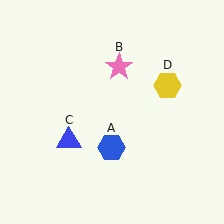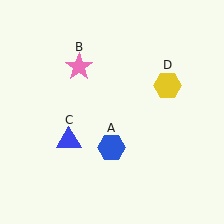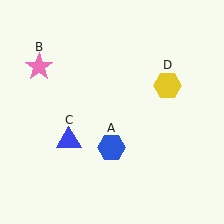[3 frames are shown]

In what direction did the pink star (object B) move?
The pink star (object B) moved left.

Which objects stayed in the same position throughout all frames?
Blue hexagon (object A) and blue triangle (object C) and yellow hexagon (object D) remained stationary.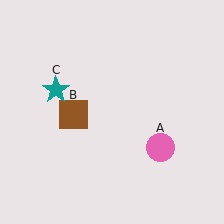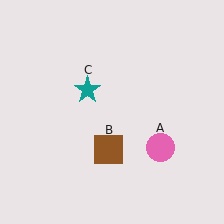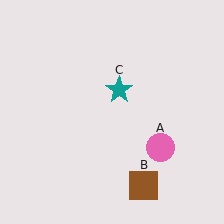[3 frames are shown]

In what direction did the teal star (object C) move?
The teal star (object C) moved right.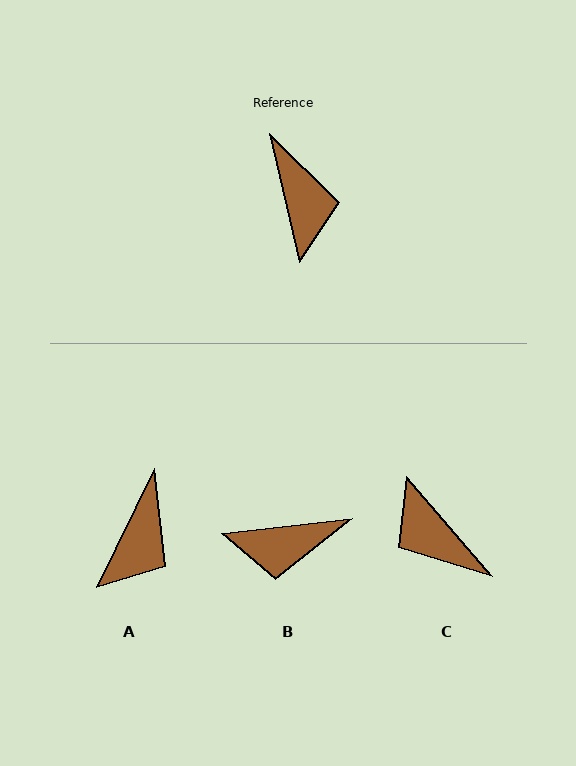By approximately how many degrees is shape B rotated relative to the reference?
Approximately 97 degrees clockwise.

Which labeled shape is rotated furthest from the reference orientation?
C, about 153 degrees away.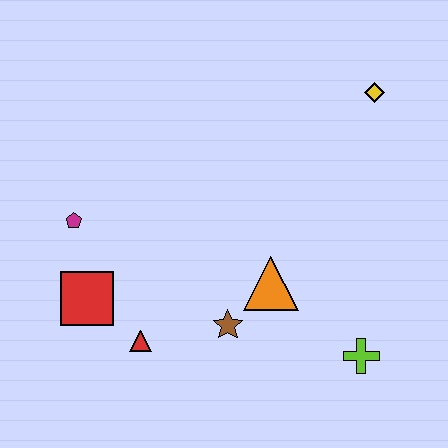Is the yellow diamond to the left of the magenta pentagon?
No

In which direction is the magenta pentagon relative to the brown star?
The magenta pentagon is to the left of the brown star.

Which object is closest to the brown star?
The orange triangle is closest to the brown star.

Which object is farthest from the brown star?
The yellow diamond is farthest from the brown star.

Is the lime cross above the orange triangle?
No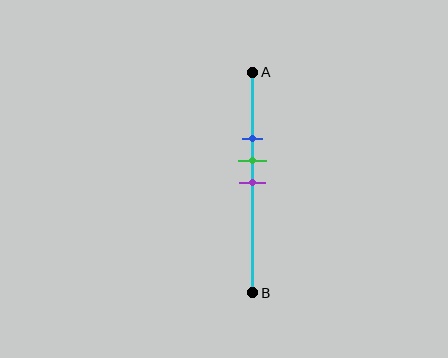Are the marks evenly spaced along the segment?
Yes, the marks are approximately evenly spaced.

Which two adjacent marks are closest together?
The green and purple marks are the closest adjacent pair.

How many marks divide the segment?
There are 3 marks dividing the segment.